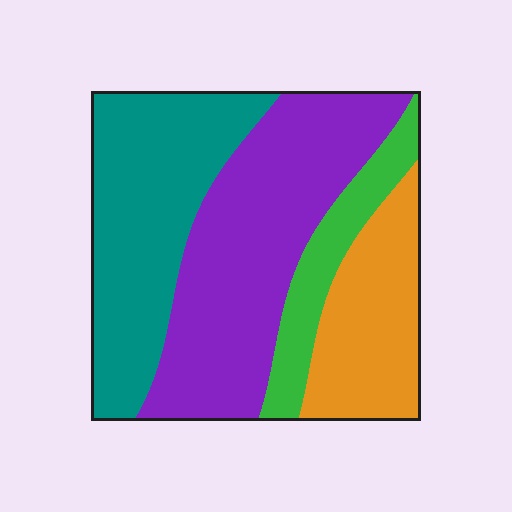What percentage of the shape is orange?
Orange covers 19% of the shape.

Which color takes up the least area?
Green, at roughly 10%.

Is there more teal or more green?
Teal.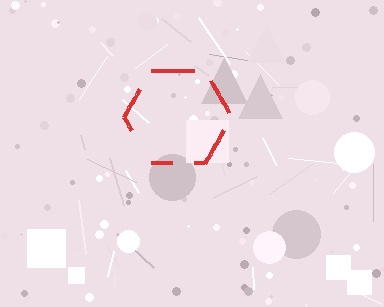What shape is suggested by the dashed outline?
The dashed outline suggests a hexagon.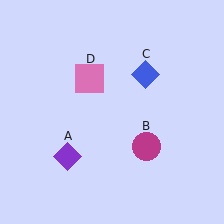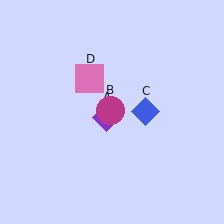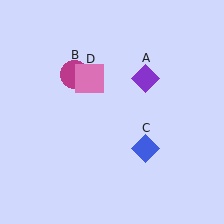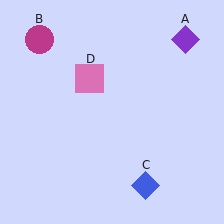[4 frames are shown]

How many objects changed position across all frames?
3 objects changed position: purple diamond (object A), magenta circle (object B), blue diamond (object C).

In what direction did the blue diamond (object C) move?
The blue diamond (object C) moved down.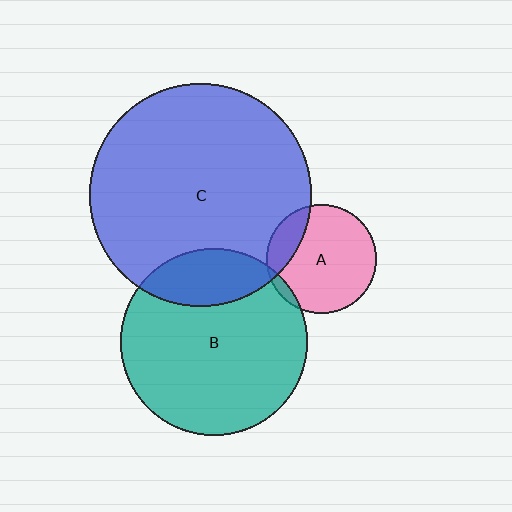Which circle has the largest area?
Circle C (blue).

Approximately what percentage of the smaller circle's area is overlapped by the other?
Approximately 5%.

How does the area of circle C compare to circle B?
Approximately 1.4 times.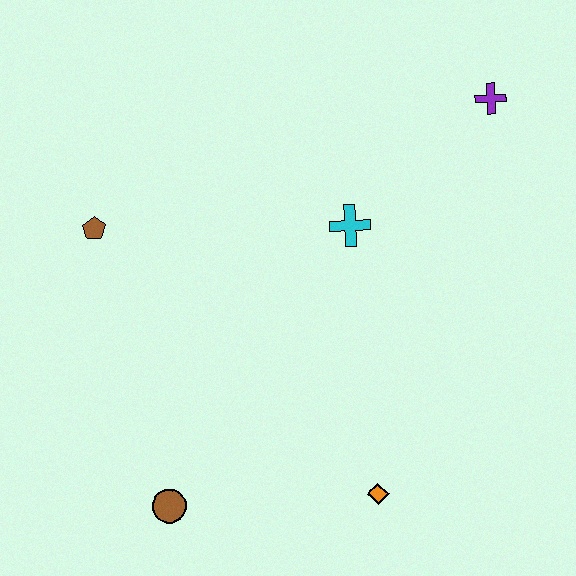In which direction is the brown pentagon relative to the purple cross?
The brown pentagon is to the left of the purple cross.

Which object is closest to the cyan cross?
The purple cross is closest to the cyan cross.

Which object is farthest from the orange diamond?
The purple cross is farthest from the orange diamond.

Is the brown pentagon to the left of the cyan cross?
Yes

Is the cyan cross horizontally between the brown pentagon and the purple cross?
Yes